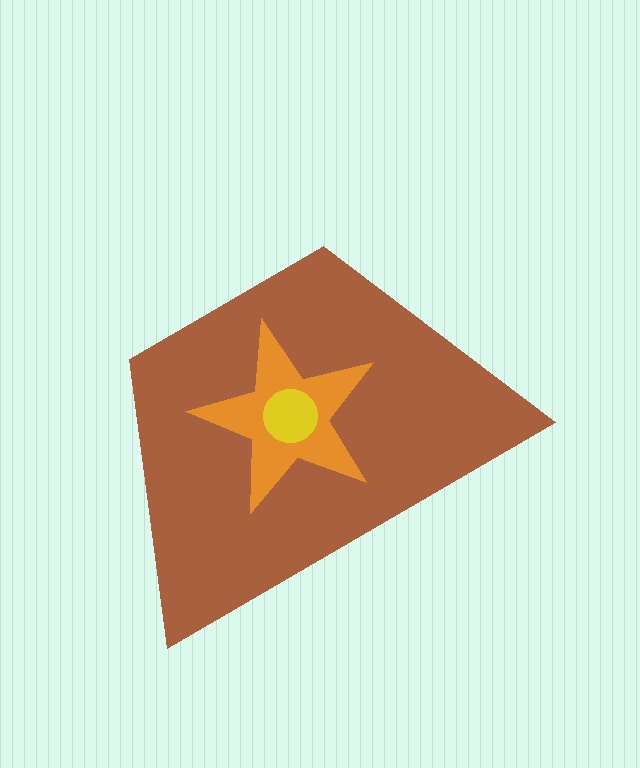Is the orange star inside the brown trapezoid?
Yes.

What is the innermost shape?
The yellow circle.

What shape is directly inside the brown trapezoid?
The orange star.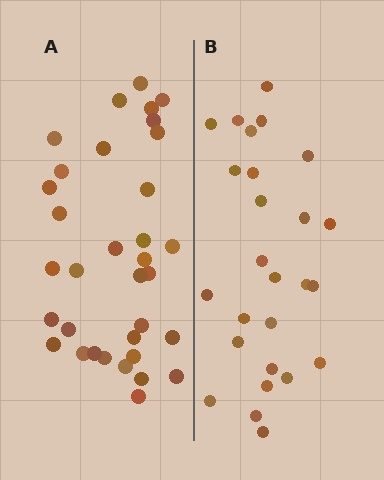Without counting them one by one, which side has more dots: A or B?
Region A (the left region) has more dots.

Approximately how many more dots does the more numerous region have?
Region A has roughly 8 or so more dots than region B.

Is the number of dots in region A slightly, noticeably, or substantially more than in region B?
Region A has noticeably more, but not dramatically so. The ratio is roughly 1.3 to 1.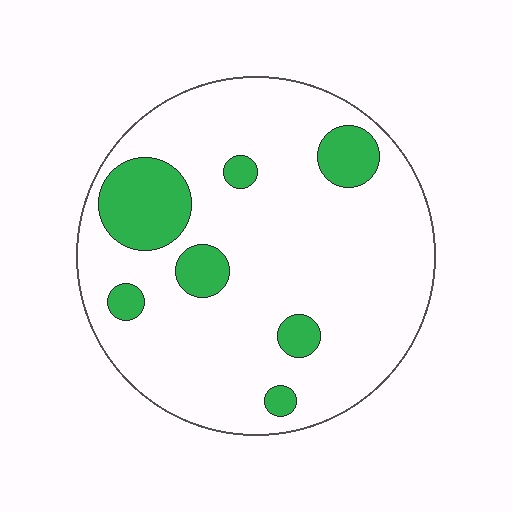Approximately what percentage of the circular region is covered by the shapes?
Approximately 15%.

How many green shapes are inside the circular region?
7.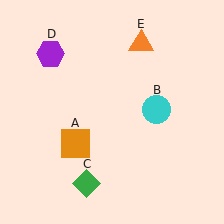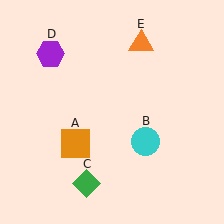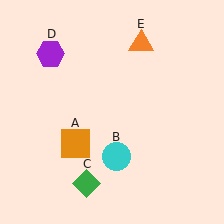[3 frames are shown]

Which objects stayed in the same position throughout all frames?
Orange square (object A) and green diamond (object C) and purple hexagon (object D) and orange triangle (object E) remained stationary.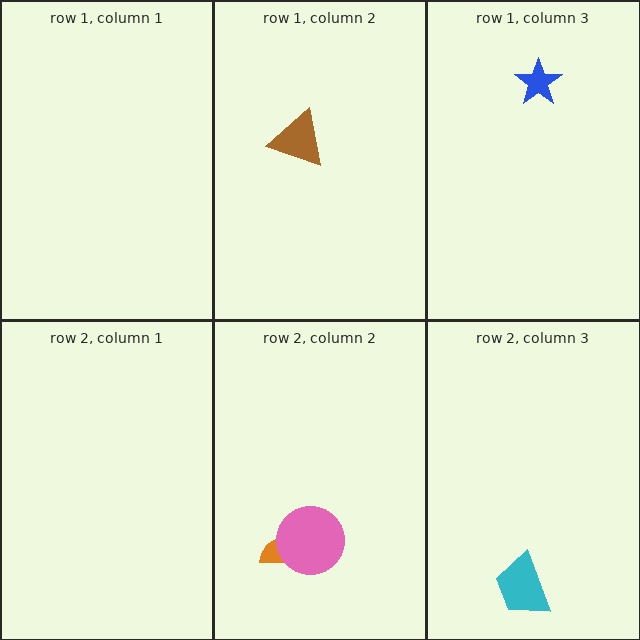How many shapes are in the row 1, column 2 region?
1.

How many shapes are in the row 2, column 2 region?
2.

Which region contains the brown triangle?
The row 1, column 2 region.